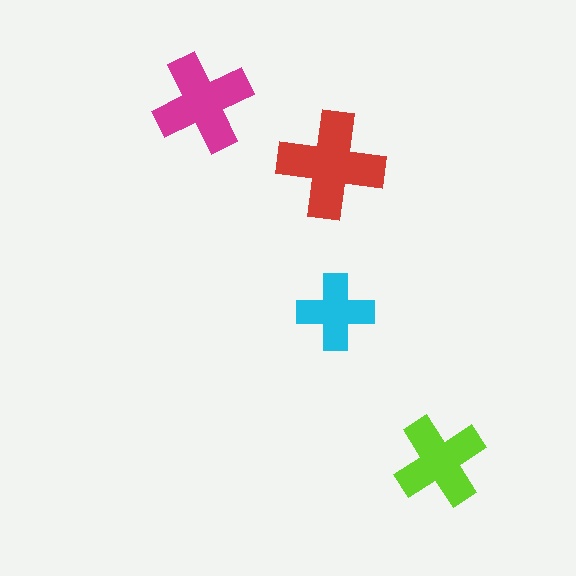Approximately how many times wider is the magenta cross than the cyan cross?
About 1.5 times wider.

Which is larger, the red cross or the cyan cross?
The red one.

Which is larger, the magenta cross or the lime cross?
The magenta one.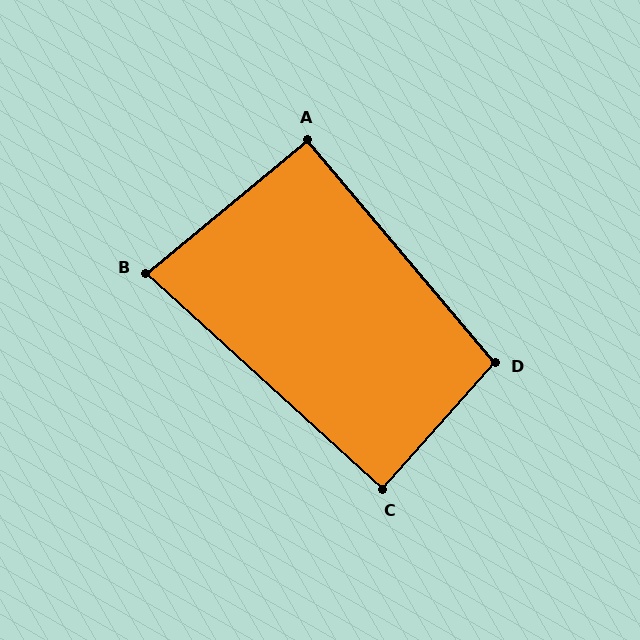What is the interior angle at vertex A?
Approximately 91 degrees (approximately right).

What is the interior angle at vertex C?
Approximately 89 degrees (approximately right).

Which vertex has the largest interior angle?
D, at approximately 98 degrees.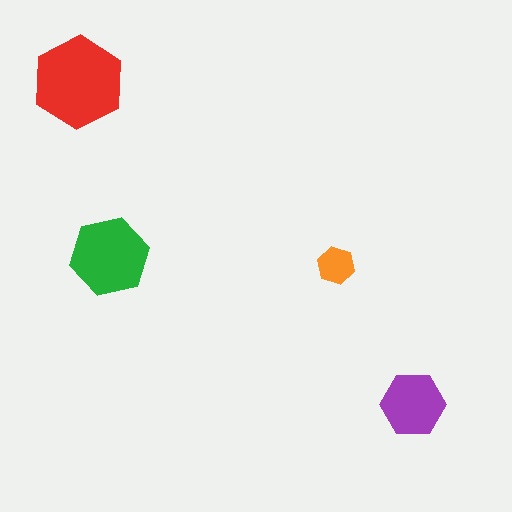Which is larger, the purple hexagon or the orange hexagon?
The purple one.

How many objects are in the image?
There are 4 objects in the image.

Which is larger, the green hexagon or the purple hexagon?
The green one.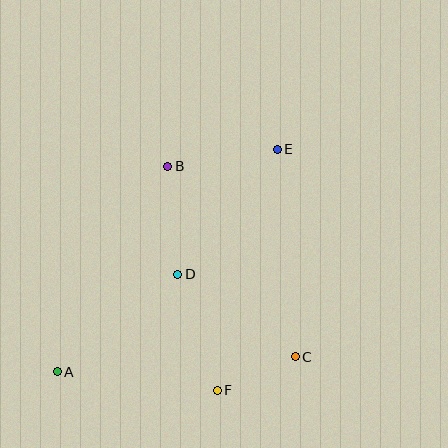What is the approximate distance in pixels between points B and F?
The distance between B and F is approximately 229 pixels.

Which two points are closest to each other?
Points C and F are closest to each other.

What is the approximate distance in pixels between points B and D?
The distance between B and D is approximately 109 pixels.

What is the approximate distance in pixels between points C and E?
The distance between C and E is approximately 208 pixels.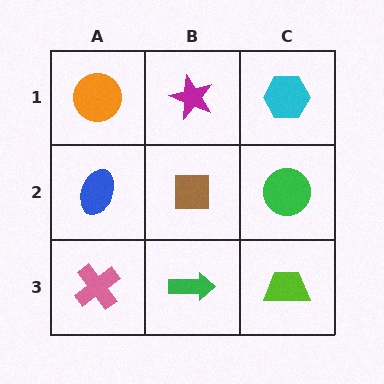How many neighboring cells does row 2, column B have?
4.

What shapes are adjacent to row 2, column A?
An orange circle (row 1, column A), a pink cross (row 3, column A), a brown square (row 2, column B).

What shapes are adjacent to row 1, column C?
A green circle (row 2, column C), a magenta star (row 1, column B).